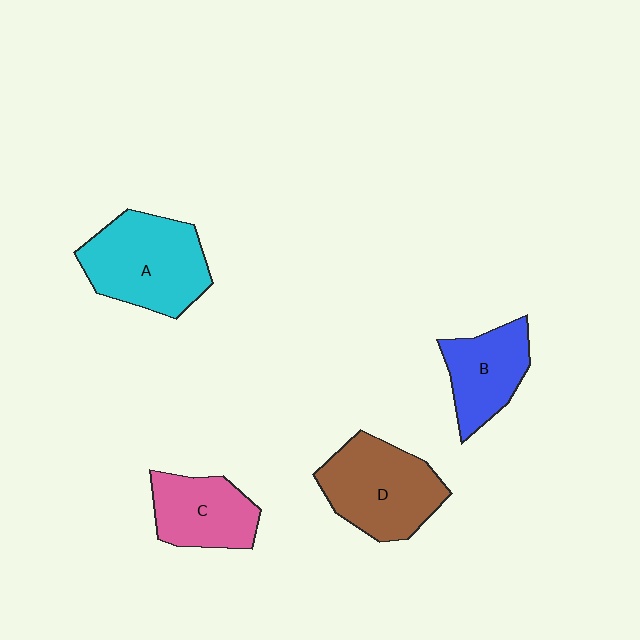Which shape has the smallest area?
Shape B (blue).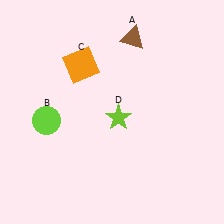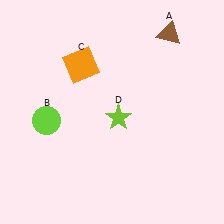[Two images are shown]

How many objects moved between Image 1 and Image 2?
1 object moved between the two images.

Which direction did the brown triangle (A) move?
The brown triangle (A) moved right.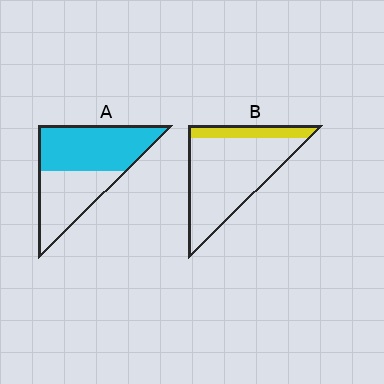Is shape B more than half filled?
No.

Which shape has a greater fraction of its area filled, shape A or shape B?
Shape A.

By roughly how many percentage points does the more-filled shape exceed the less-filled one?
By roughly 40 percentage points (A over B).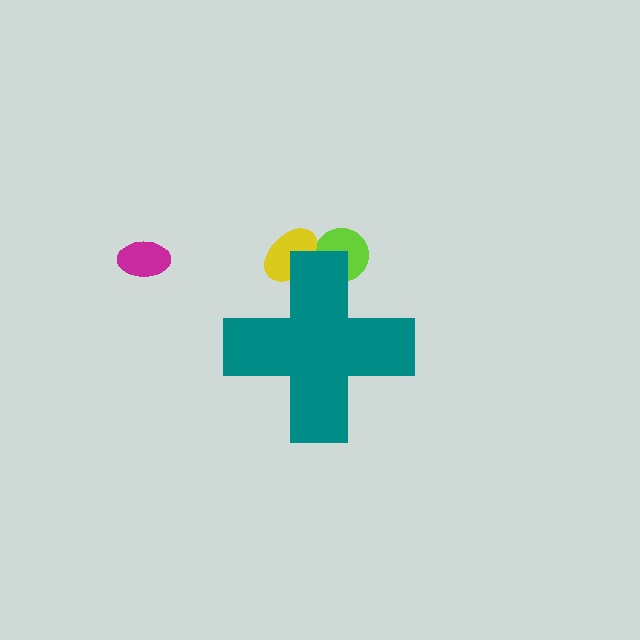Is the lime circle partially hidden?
Yes, the lime circle is partially hidden behind the teal cross.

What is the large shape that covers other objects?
A teal cross.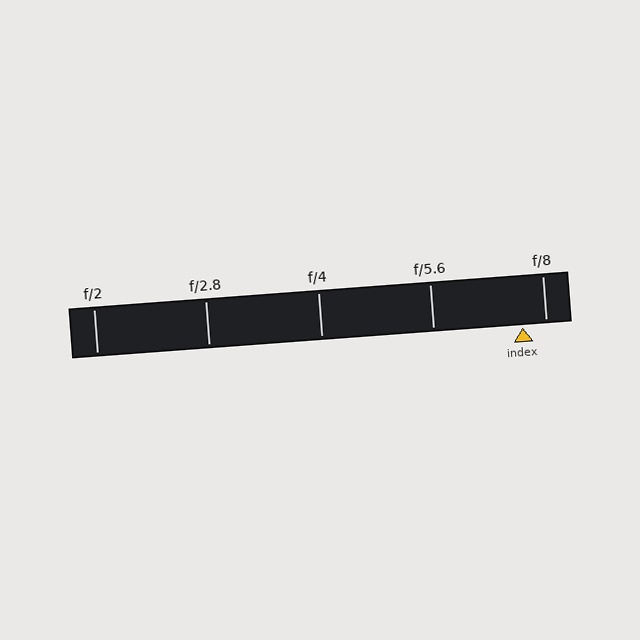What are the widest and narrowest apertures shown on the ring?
The widest aperture shown is f/2 and the narrowest is f/8.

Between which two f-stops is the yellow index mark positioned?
The index mark is between f/5.6 and f/8.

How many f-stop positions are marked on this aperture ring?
There are 5 f-stop positions marked.